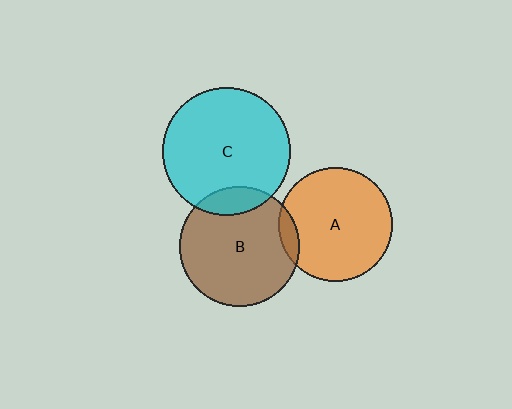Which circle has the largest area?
Circle C (cyan).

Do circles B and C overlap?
Yes.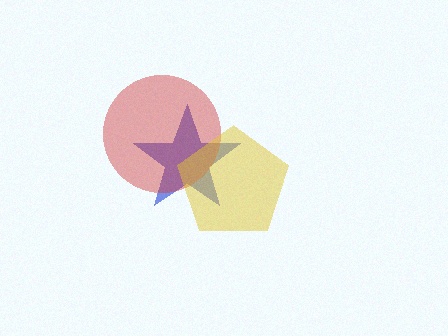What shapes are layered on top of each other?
The layered shapes are: a blue star, a red circle, a yellow pentagon.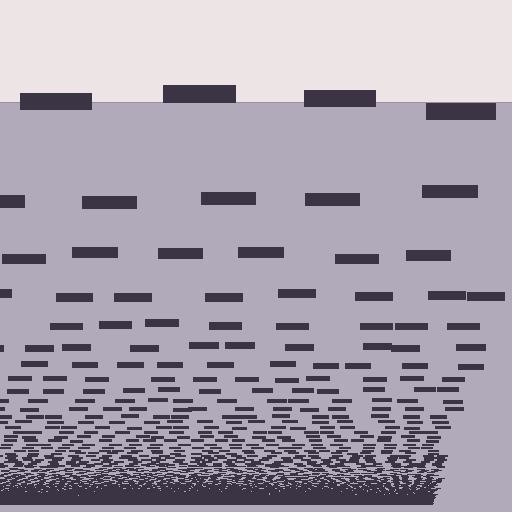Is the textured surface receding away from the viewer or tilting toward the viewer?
The surface appears to tilt toward the viewer. Texture elements get larger and sparser toward the top.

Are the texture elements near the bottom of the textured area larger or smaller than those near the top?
Smaller. The gradient is inverted — elements near the bottom are smaller and denser.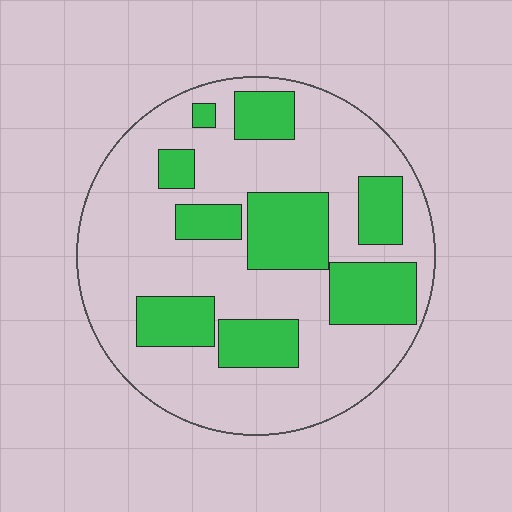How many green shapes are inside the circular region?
9.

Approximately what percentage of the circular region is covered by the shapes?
Approximately 30%.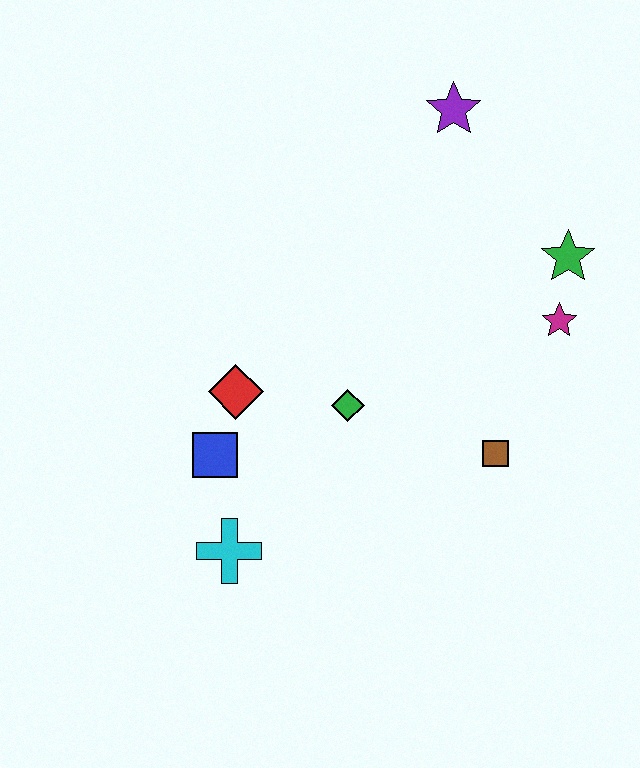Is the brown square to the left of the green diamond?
No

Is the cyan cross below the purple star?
Yes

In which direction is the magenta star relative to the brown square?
The magenta star is above the brown square.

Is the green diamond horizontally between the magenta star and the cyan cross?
Yes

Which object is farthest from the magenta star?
The cyan cross is farthest from the magenta star.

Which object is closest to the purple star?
The green star is closest to the purple star.